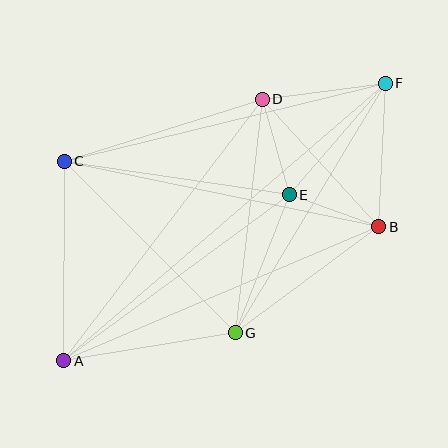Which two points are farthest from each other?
Points A and F are farthest from each other.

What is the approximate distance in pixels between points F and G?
The distance between F and G is approximately 291 pixels.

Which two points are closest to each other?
Points B and E are closest to each other.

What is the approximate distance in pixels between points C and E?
The distance between C and E is approximately 227 pixels.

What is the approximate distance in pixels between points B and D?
The distance between B and D is approximately 173 pixels.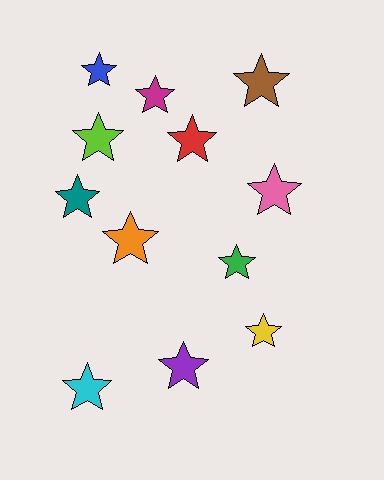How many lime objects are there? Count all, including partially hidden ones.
There is 1 lime object.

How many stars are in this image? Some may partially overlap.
There are 12 stars.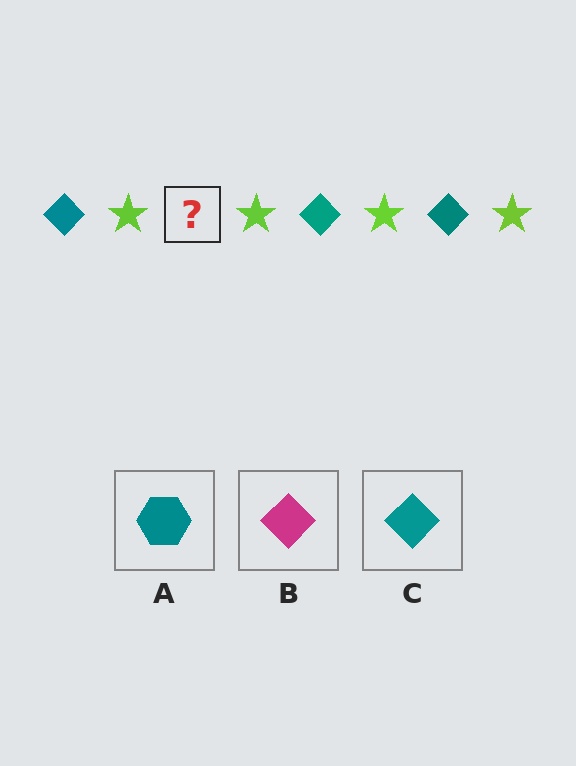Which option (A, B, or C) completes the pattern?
C.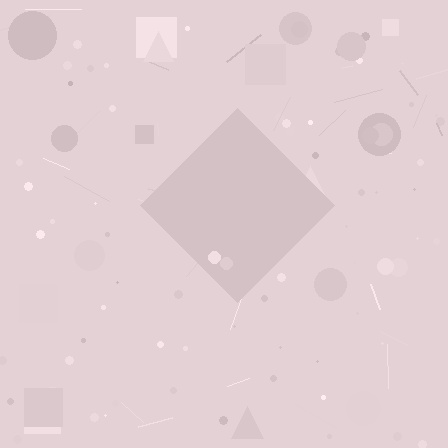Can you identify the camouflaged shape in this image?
The camouflaged shape is a diamond.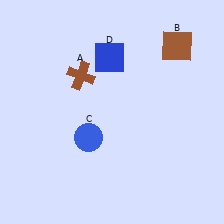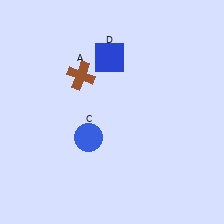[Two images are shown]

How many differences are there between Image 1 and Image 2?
There is 1 difference between the two images.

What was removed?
The brown square (B) was removed in Image 2.